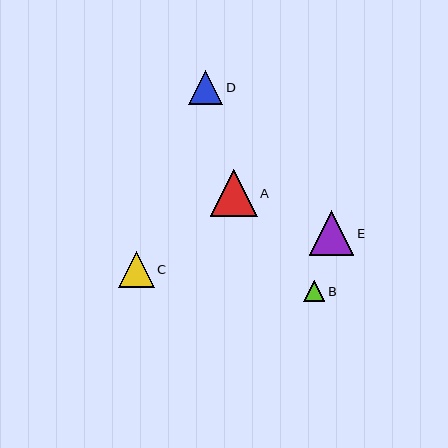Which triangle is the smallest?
Triangle B is the smallest with a size of approximately 21 pixels.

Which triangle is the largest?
Triangle A is the largest with a size of approximately 47 pixels.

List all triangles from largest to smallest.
From largest to smallest: A, E, C, D, B.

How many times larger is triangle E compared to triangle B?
Triangle E is approximately 2.1 times the size of triangle B.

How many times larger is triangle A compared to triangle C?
Triangle A is approximately 1.3 times the size of triangle C.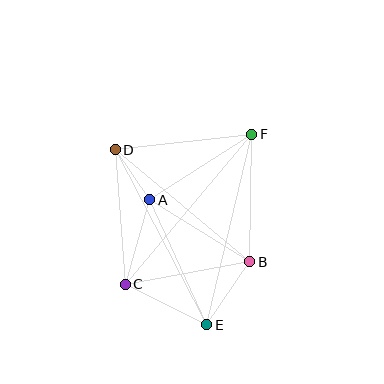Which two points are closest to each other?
Points A and D are closest to each other.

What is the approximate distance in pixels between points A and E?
The distance between A and E is approximately 137 pixels.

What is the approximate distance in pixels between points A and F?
The distance between A and F is approximately 121 pixels.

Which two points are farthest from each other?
Points D and E are farthest from each other.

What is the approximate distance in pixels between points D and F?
The distance between D and F is approximately 137 pixels.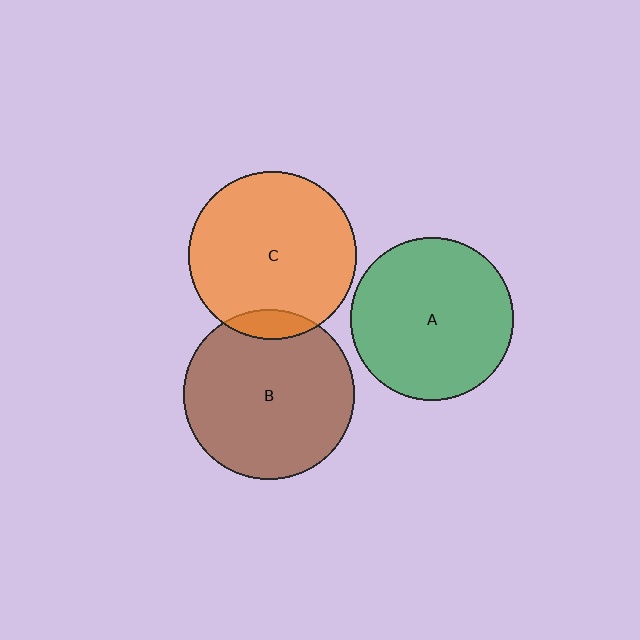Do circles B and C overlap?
Yes.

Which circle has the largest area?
Circle B (brown).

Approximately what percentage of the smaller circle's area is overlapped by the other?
Approximately 10%.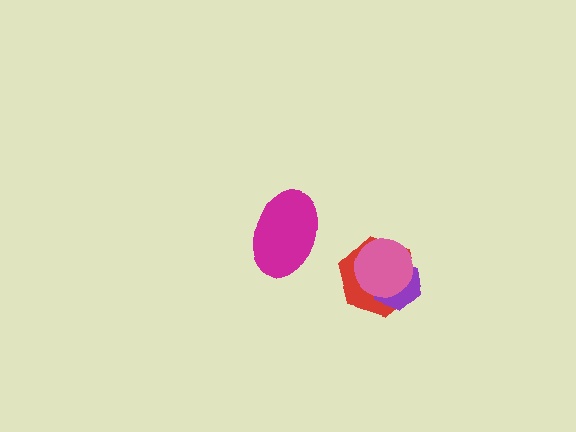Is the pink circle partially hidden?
No, no other shape covers it.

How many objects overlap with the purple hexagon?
2 objects overlap with the purple hexagon.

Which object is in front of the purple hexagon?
The pink circle is in front of the purple hexagon.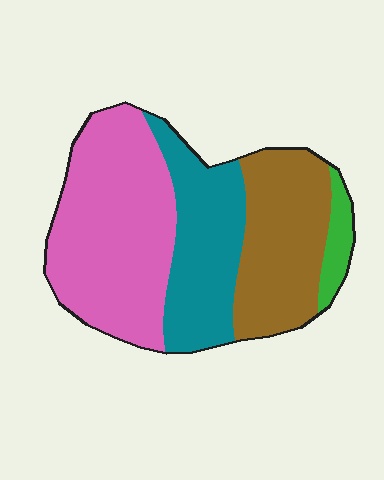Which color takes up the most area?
Pink, at roughly 40%.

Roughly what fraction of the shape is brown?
Brown takes up about one quarter (1/4) of the shape.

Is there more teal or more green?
Teal.